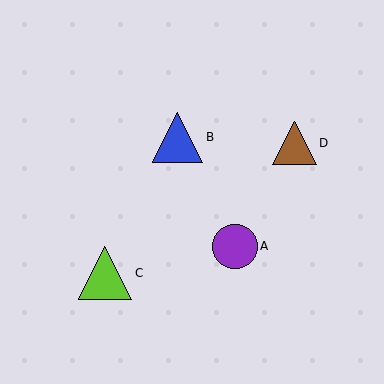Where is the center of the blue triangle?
The center of the blue triangle is at (177, 137).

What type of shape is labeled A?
Shape A is a purple circle.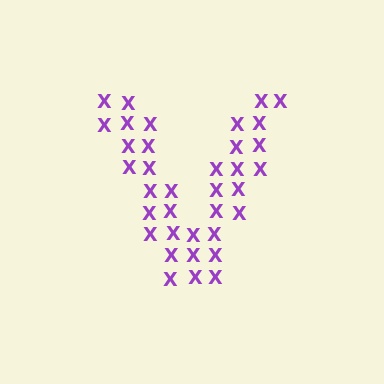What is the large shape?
The large shape is the letter V.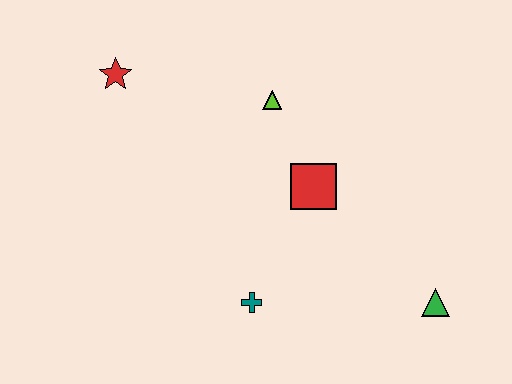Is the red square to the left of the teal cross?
No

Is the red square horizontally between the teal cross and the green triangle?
Yes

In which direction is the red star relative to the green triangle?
The red star is to the left of the green triangle.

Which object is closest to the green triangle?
The red square is closest to the green triangle.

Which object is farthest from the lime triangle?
The green triangle is farthest from the lime triangle.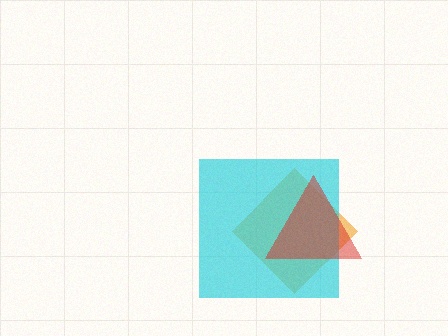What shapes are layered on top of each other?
The layered shapes are: an orange diamond, a cyan square, a red triangle.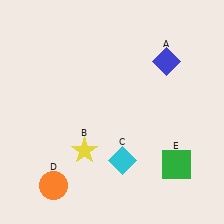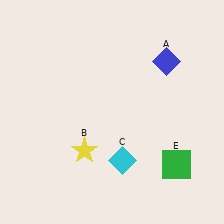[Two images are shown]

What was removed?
The orange circle (D) was removed in Image 2.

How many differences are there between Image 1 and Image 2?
There is 1 difference between the two images.